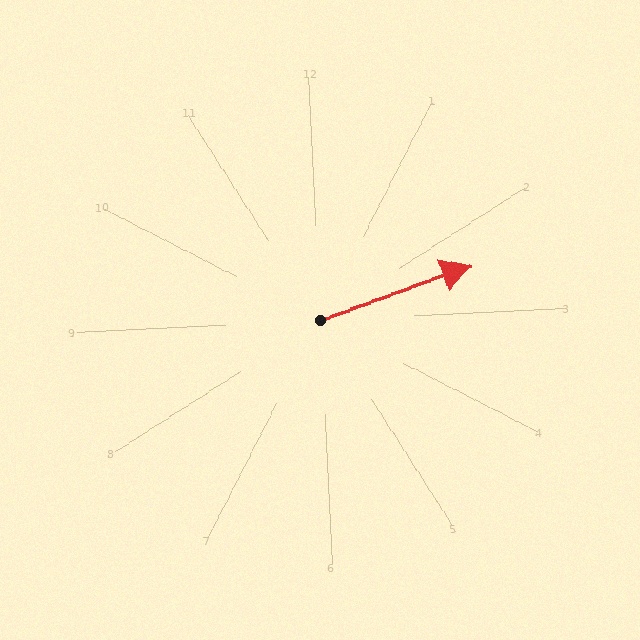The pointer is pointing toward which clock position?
Roughly 2 o'clock.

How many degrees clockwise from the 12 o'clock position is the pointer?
Approximately 73 degrees.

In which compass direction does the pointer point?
East.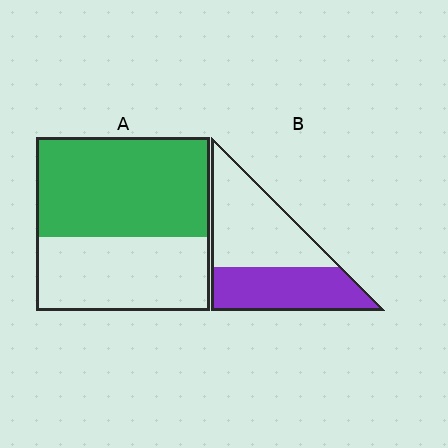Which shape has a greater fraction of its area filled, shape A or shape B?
Shape A.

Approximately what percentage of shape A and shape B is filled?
A is approximately 55% and B is approximately 45%.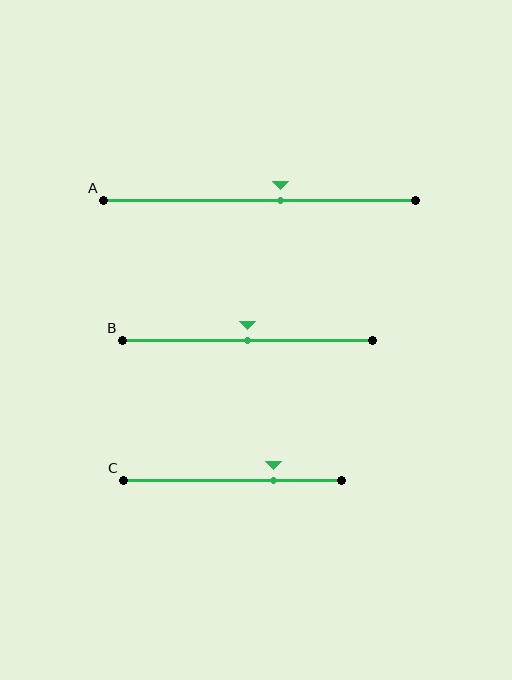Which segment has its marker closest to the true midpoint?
Segment B has its marker closest to the true midpoint.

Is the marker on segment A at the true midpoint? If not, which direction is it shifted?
No, the marker on segment A is shifted to the right by about 7% of the segment length.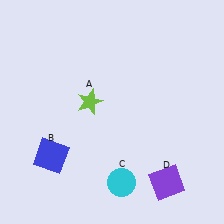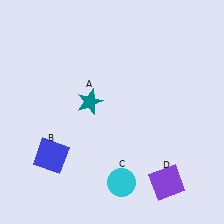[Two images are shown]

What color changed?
The star (A) changed from lime in Image 1 to teal in Image 2.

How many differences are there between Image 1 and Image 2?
There is 1 difference between the two images.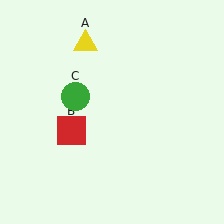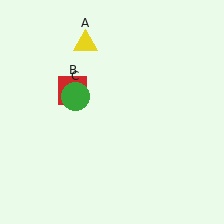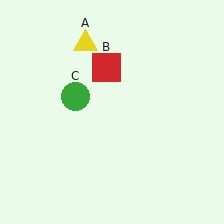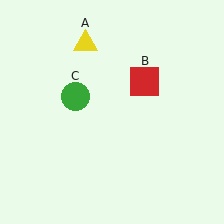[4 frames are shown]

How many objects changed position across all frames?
1 object changed position: red square (object B).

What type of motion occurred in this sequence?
The red square (object B) rotated clockwise around the center of the scene.